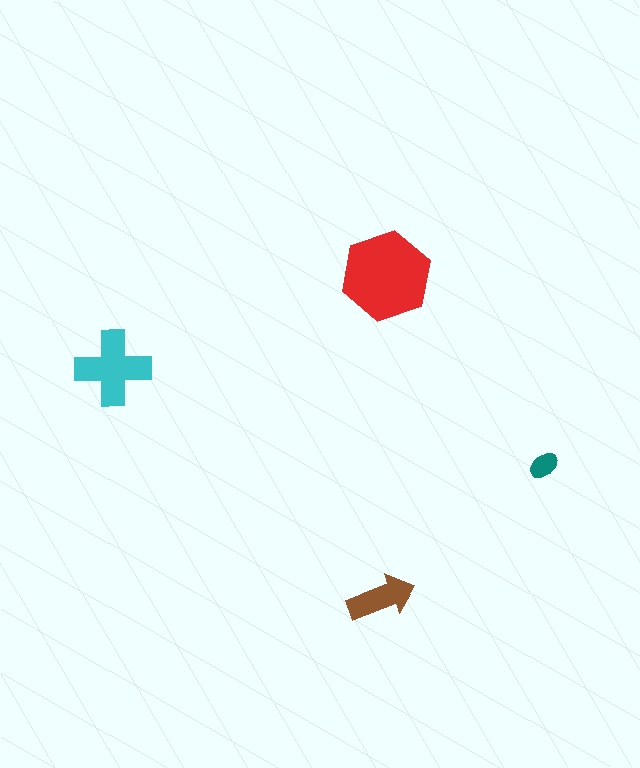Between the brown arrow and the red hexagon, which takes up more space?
The red hexagon.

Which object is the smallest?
The teal ellipse.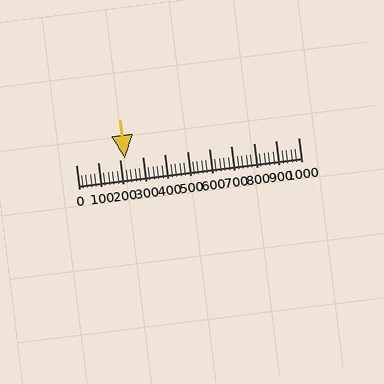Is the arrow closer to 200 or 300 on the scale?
The arrow is closer to 200.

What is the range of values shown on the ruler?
The ruler shows values from 0 to 1000.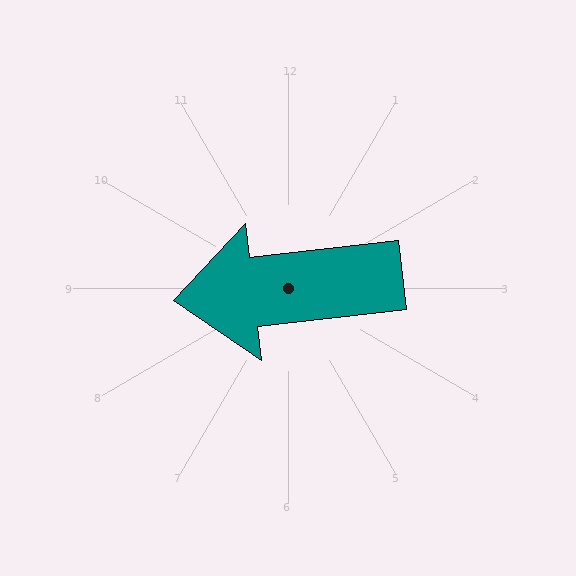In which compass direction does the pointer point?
West.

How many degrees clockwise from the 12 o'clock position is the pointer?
Approximately 264 degrees.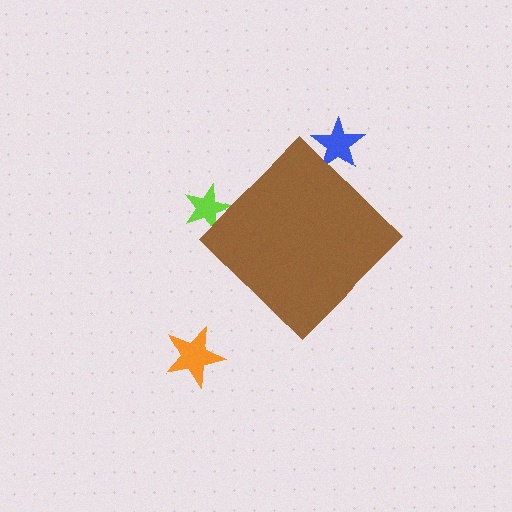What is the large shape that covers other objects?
A brown diamond.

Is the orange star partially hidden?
No, the orange star is fully visible.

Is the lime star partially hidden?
Yes, the lime star is partially hidden behind the brown diamond.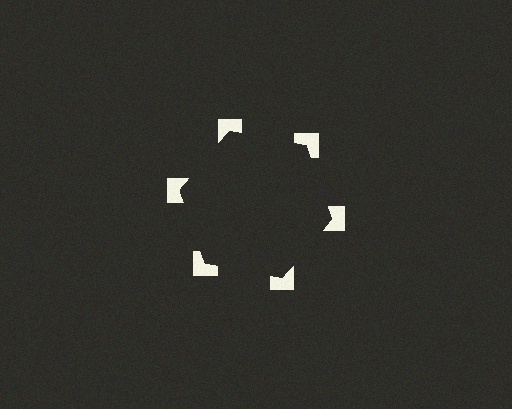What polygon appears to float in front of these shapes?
An illusory hexagon — its edges are inferred from the aligned wedge cuts in the notched squares, not physically drawn.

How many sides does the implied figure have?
6 sides.